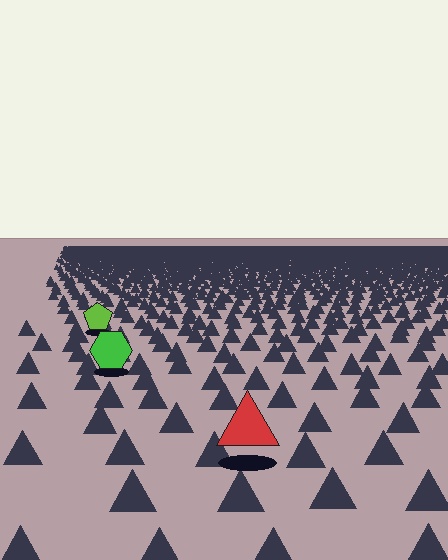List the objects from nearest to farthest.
From nearest to farthest: the red triangle, the green hexagon, the lime pentagon.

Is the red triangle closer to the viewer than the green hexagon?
Yes. The red triangle is closer — you can tell from the texture gradient: the ground texture is coarser near it.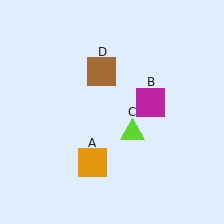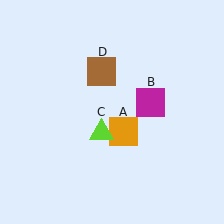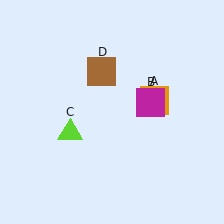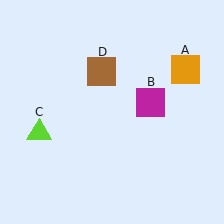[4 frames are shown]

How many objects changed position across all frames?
2 objects changed position: orange square (object A), lime triangle (object C).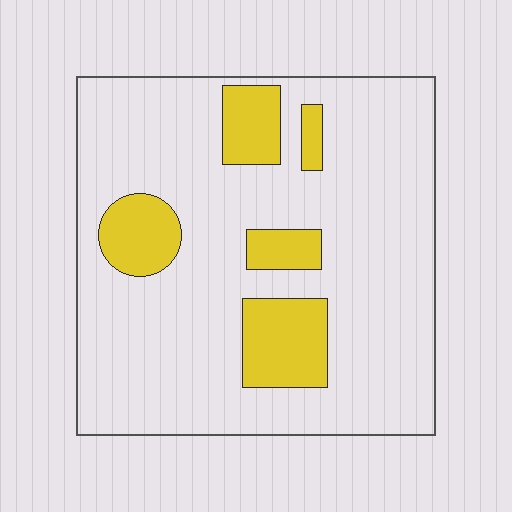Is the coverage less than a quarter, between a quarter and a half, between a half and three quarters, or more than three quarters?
Less than a quarter.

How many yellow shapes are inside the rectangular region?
5.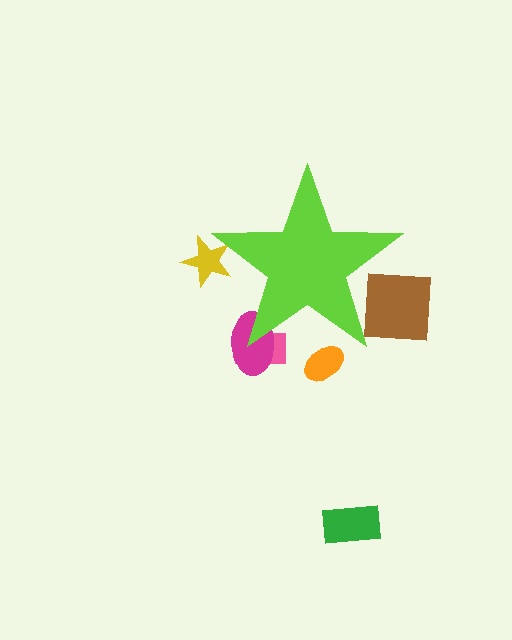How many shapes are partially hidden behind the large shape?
5 shapes are partially hidden.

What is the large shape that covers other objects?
A lime star.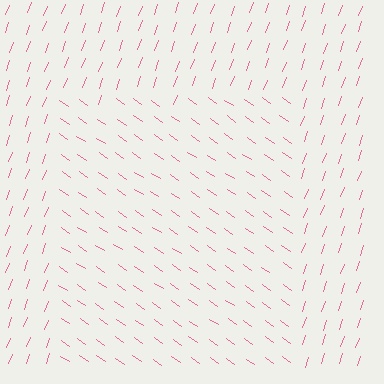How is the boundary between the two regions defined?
The boundary is defined purely by a change in line orientation (approximately 74 degrees difference). All lines are the same color and thickness.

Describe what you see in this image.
The image is filled with small pink line segments. A rectangle region in the image has lines oriented differently from the surrounding lines, creating a visible texture boundary.